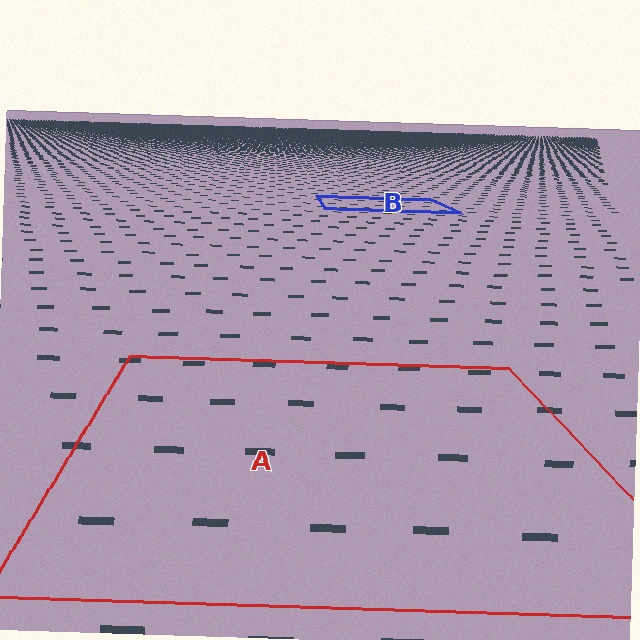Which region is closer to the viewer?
Region A is closer. The texture elements there are larger and more spread out.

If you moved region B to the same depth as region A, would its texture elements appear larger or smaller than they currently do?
They would appear larger. At a closer depth, the same texture elements are projected at a bigger on-screen size.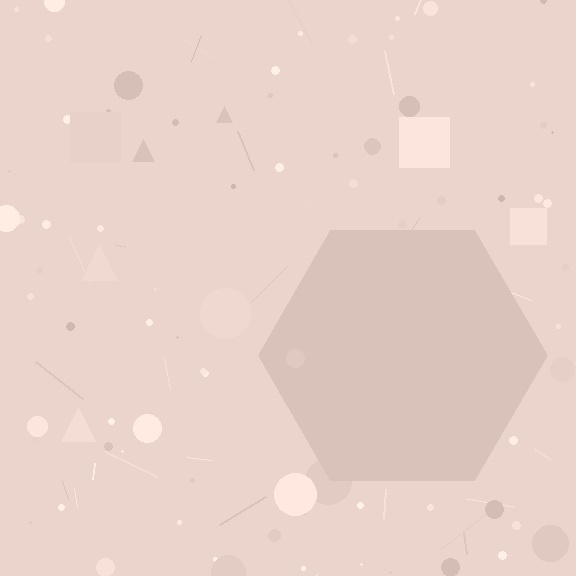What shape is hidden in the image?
A hexagon is hidden in the image.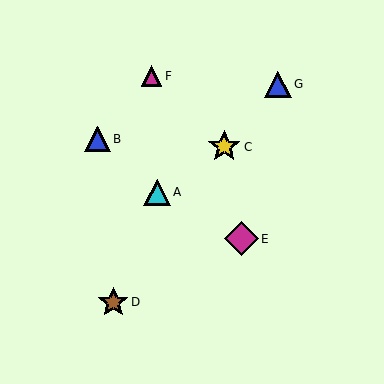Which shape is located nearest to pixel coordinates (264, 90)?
The blue triangle (labeled G) at (278, 85) is nearest to that location.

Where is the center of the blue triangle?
The center of the blue triangle is at (278, 85).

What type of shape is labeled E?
Shape E is a magenta diamond.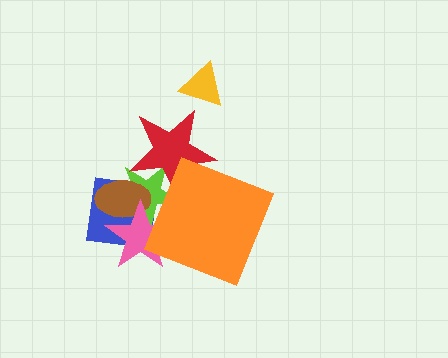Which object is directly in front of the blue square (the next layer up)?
The lime star is directly in front of the blue square.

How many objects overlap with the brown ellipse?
3 objects overlap with the brown ellipse.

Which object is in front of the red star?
The orange square is in front of the red star.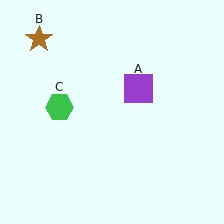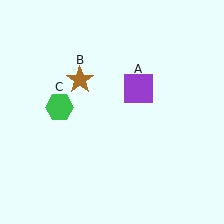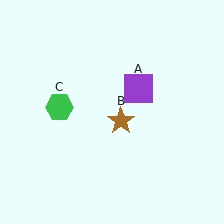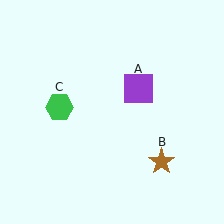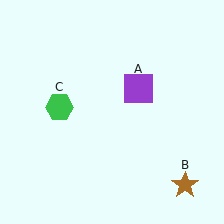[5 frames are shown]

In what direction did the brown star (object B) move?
The brown star (object B) moved down and to the right.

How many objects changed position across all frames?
1 object changed position: brown star (object B).